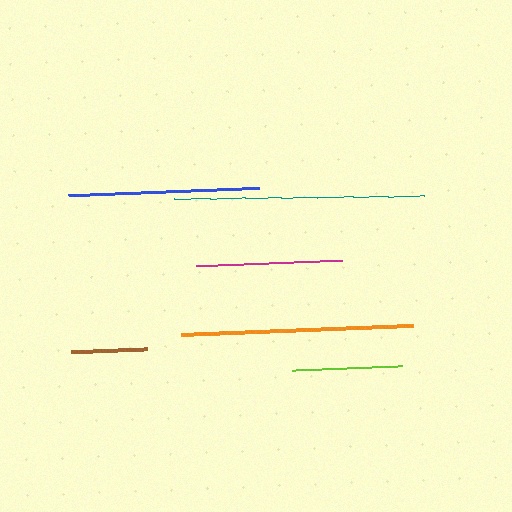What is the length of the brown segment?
The brown segment is approximately 76 pixels long.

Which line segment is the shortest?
The brown line is the shortest at approximately 76 pixels.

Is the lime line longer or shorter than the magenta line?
The magenta line is longer than the lime line.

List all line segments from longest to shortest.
From longest to shortest: teal, orange, blue, magenta, lime, brown.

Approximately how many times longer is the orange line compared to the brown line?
The orange line is approximately 3.1 times the length of the brown line.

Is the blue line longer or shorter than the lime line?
The blue line is longer than the lime line.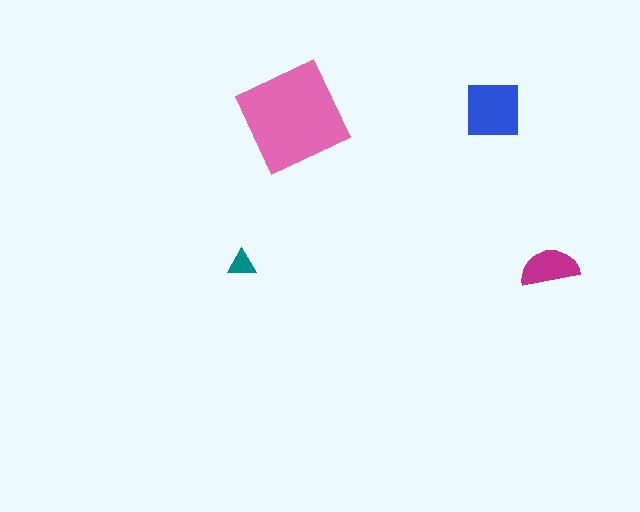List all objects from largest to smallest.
The pink diamond, the blue square, the magenta semicircle, the teal triangle.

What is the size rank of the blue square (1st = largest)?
2nd.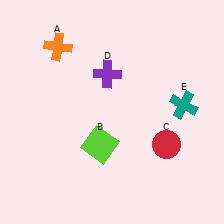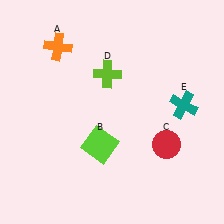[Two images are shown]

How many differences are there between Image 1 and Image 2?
There is 1 difference between the two images.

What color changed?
The cross (D) changed from purple in Image 1 to lime in Image 2.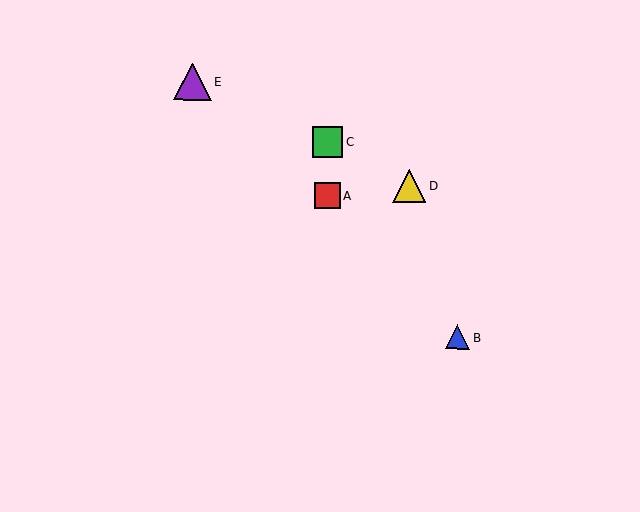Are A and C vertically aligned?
Yes, both are at x≈327.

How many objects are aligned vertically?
2 objects (A, C) are aligned vertically.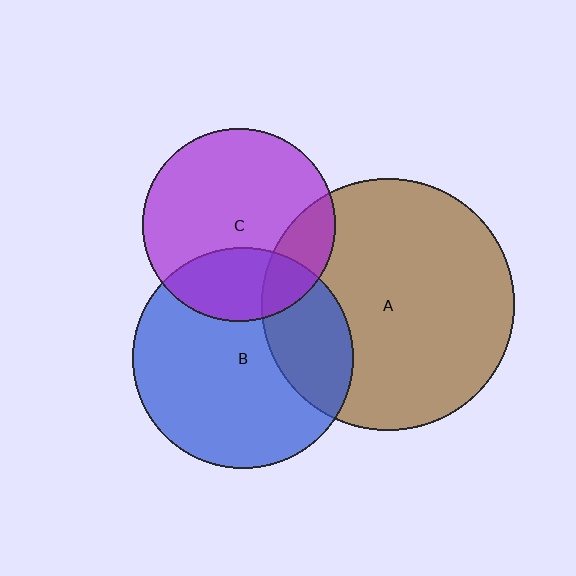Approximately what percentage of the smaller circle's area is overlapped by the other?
Approximately 30%.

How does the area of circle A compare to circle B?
Approximately 1.3 times.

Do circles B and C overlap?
Yes.